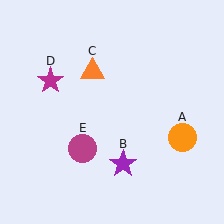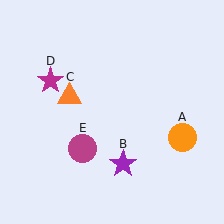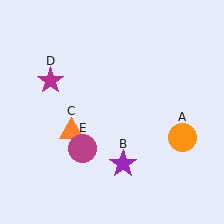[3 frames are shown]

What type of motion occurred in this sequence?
The orange triangle (object C) rotated counterclockwise around the center of the scene.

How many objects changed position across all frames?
1 object changed position: orange triangle (object C).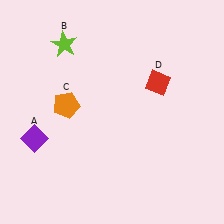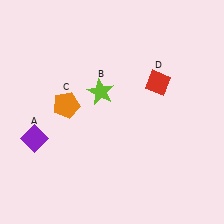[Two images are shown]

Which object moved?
The lime star (B) moved down.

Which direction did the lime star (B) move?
The lime star (B) moved down.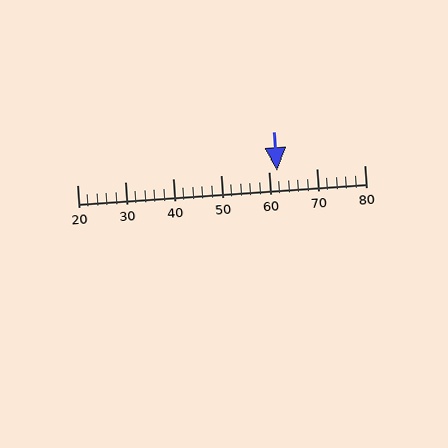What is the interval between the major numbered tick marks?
The major tick marks are spaced 10 units apart.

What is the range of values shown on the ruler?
The ruler shows values from 20 to 80.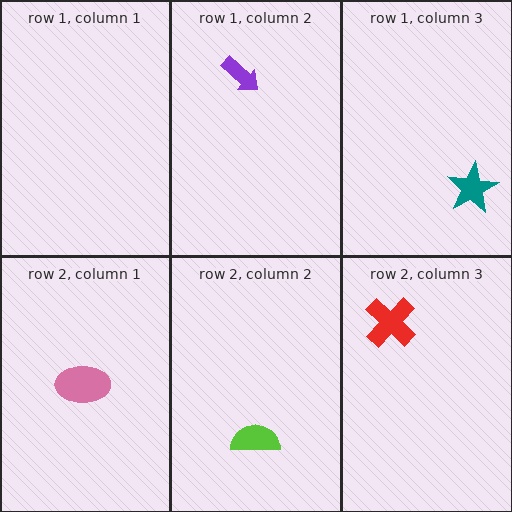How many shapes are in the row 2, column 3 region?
1.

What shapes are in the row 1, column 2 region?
The purple arrow.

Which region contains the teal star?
The row 1, column 3 region.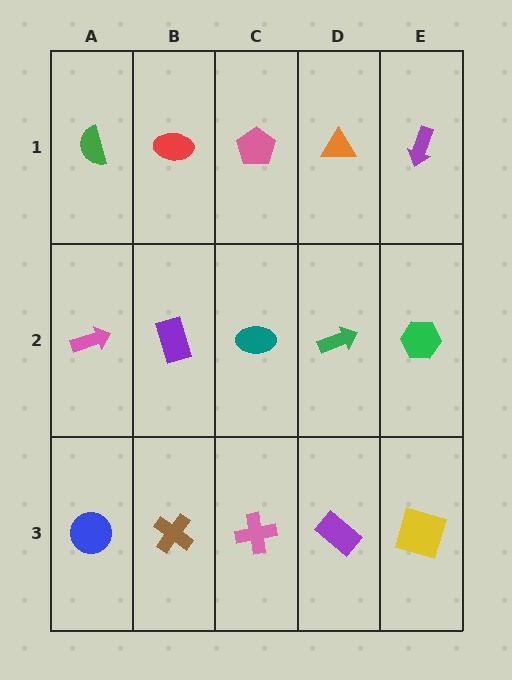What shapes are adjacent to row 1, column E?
A green hexagon (row 2, column E), an orange triangle (row 1, column D).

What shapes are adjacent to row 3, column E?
A green hexagon (row 2, column E), a purple rectangle (row 3, column D).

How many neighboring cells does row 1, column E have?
2.